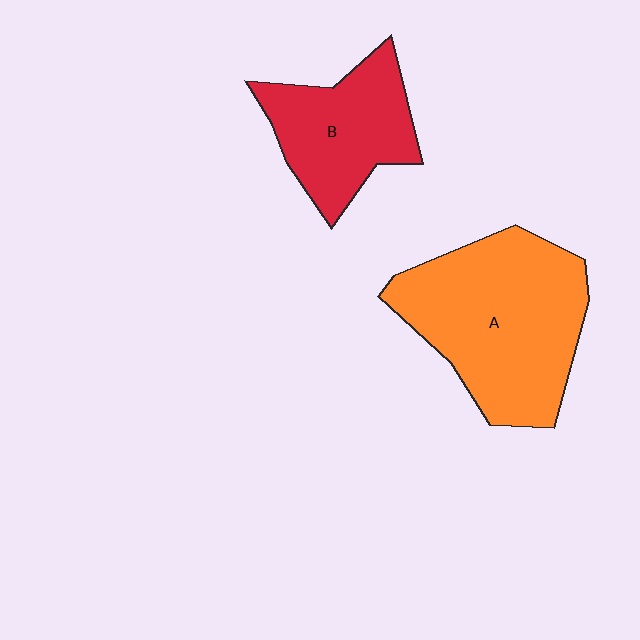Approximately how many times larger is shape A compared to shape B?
Approximately 1.7 times.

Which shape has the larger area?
Shape A (orange).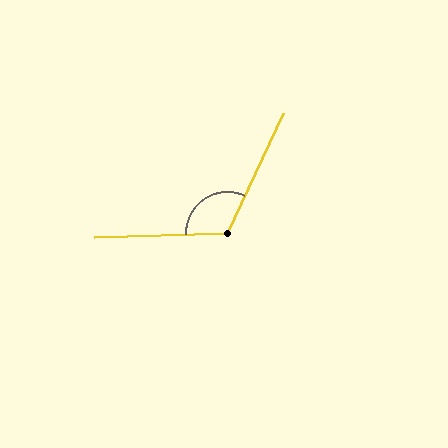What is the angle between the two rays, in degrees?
Approximately 117 degrees.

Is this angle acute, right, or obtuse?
It is obtuse.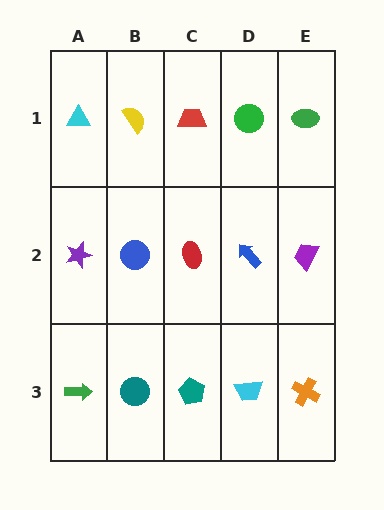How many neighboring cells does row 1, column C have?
3.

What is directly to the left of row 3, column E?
A cyan trapezoid.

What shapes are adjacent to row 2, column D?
A green circle (row 1, column D), a cyan trapezoid (row 3, column D), a red ellipse (row 2, column C), a purple trapezoid (row 2, column E).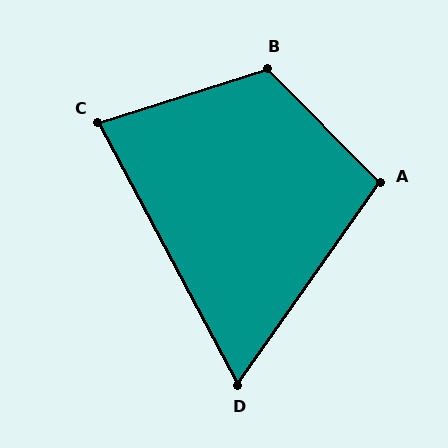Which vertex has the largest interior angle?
B, at approximately 117 degrees.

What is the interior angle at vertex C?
Approximately 80 degrees (acute).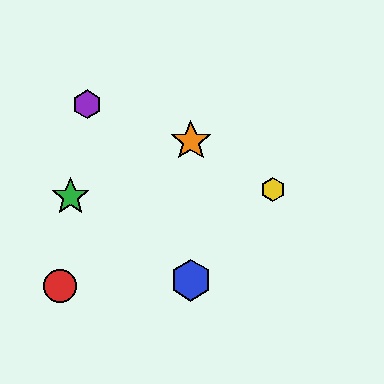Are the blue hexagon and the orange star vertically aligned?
Yes, both are at x≈191.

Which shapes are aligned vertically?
The blue hexagon, the orange star are aligned vertically.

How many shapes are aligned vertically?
2 shapes (the blue hexagon, the orange star) are aligned vertically.